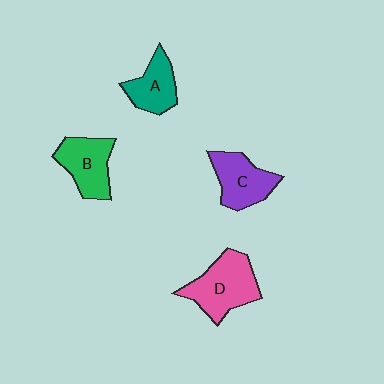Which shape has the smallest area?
Shape A (teal).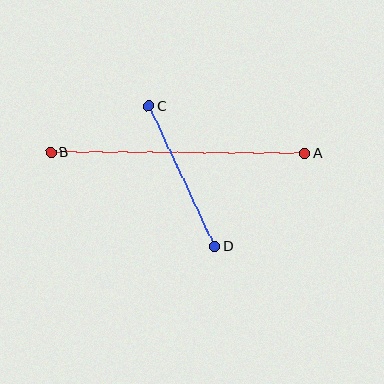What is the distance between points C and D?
The distance is approximately 155 pixels.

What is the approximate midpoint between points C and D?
The midpoint is at approximately (182, 176) pixels.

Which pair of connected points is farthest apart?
Points A and B are farthest apart.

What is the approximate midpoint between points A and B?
The midpoint is at approximately (177, 153) pixels.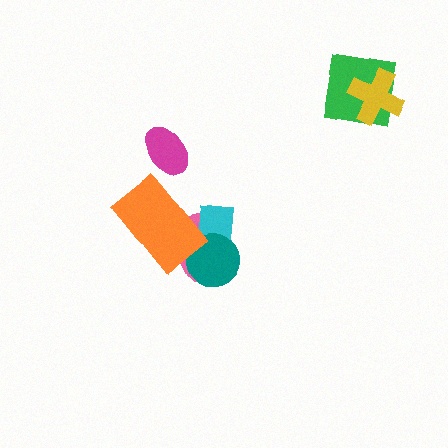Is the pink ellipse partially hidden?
Yes, it is partially covered by another shape.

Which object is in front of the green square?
The yellow cross is in front of the green square.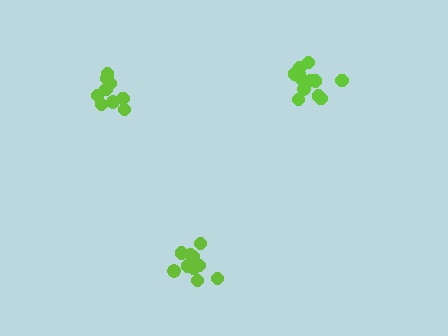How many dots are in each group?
Group 1: 9 dots, Group 2: 13 dots, Group 3: 10 dots (32 total).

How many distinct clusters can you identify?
There are 3 distinct clusters.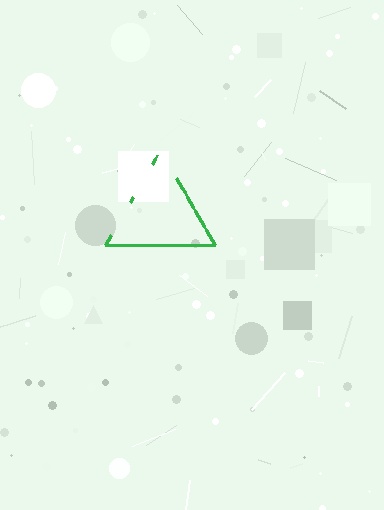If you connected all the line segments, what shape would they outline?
They would outline a triangle.